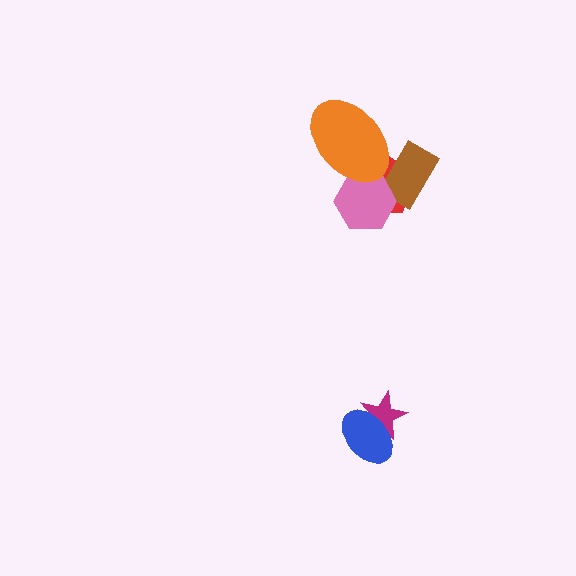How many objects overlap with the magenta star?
1 object overlaps with the magenta star.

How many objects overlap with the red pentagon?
3 objects overlap with the red pentagon.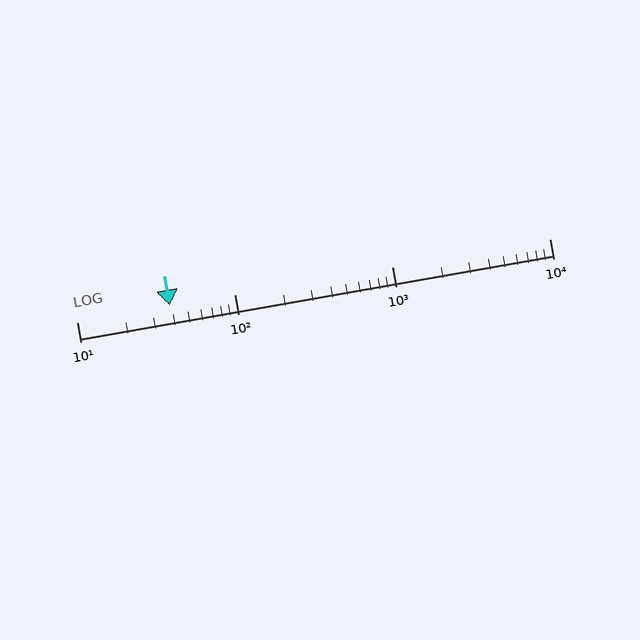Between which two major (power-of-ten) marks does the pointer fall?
The pointer is between 10 and 100.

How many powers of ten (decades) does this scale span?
The scale spans 3 decades, from 10 to 10000.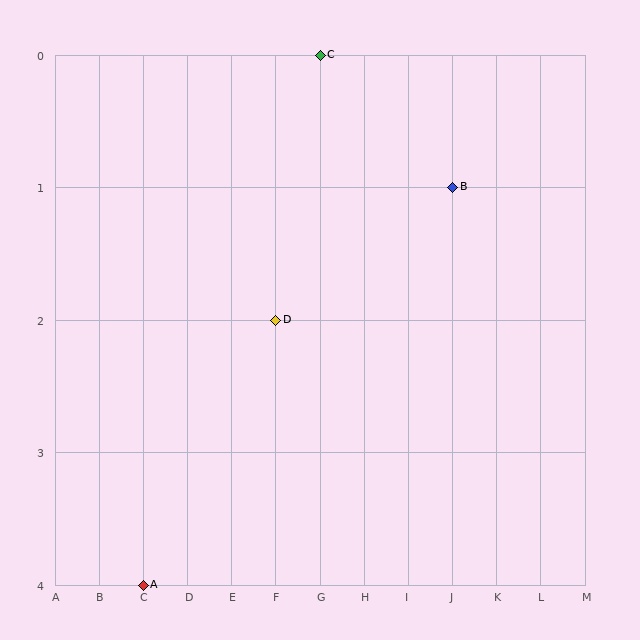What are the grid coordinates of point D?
Point D is at grid coordinates (F, 2).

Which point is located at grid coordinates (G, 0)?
Point C is at (G, 0).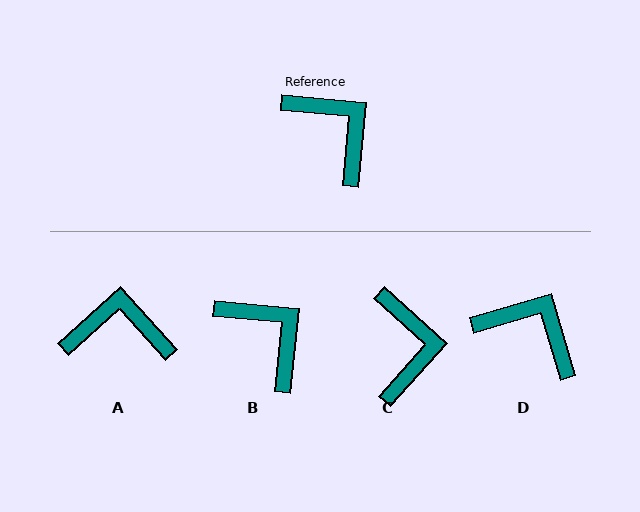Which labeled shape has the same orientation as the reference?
B.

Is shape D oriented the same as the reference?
No, it is off by about 22 degrees.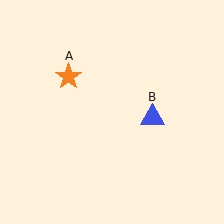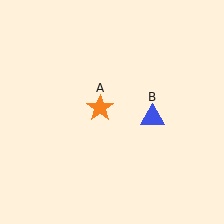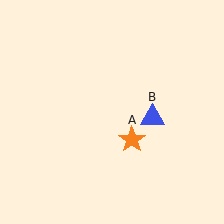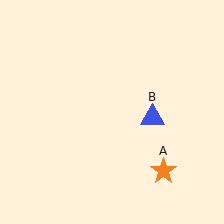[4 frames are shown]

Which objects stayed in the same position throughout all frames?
Blue triangle (object B) remained stationary.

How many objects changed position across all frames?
1 object changed position: orange star (object A).